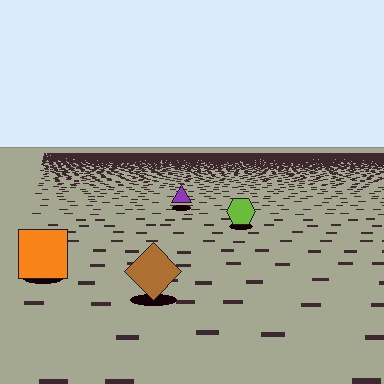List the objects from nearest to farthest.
From nearest to farthest: the brown diamond, the orange square, the lime hexagon, the purple triangle.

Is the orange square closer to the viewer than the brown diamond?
No. The brown diamond is closer — you can tell from the texture gradient: the ground texture is coarser near it.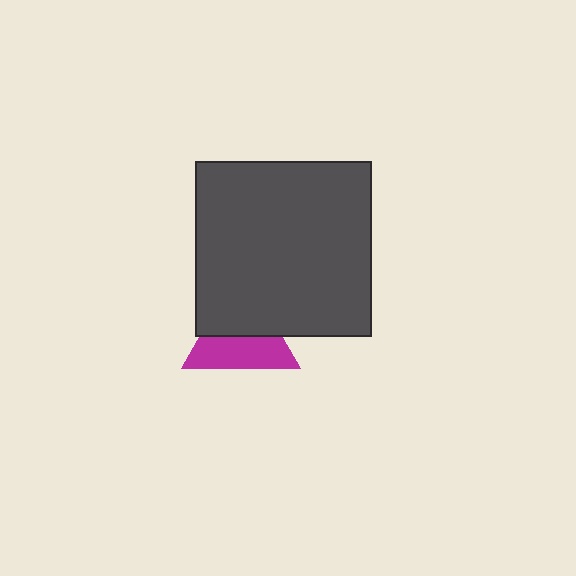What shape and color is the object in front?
The object in front is a dark gray square.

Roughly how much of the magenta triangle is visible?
About half of it is visible (roughly 52%).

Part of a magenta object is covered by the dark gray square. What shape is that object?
It is a triangle.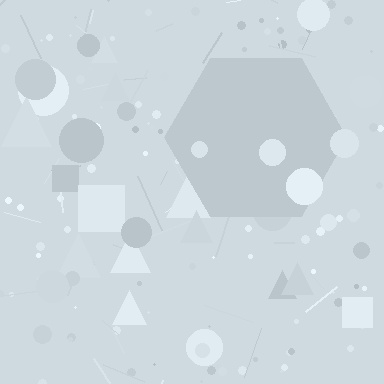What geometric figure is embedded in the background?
A hexagon is embedded in the background.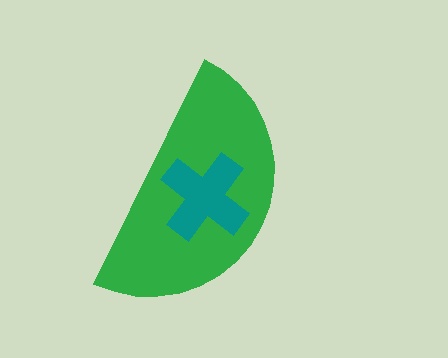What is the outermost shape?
The green semicircle.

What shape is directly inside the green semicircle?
The teal cross.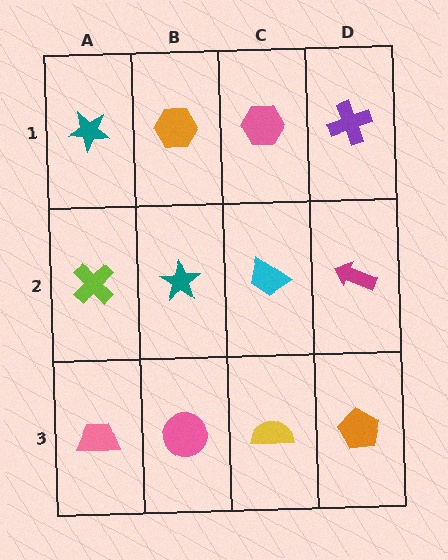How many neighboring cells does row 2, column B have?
4.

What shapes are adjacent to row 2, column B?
An orange hexagon (row 1, column B), a pink circle (row 3, column B), a lime cross (row 2, column A), a cyan trapezoid (row 2, column C).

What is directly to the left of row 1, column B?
A teal star.